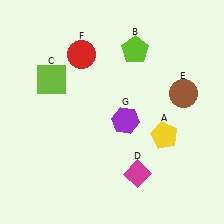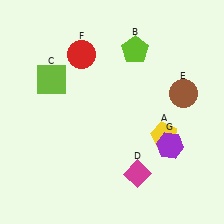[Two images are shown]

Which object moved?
The purple hexagon (G) moved right.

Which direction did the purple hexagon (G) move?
The purple hexagon (G) moved right.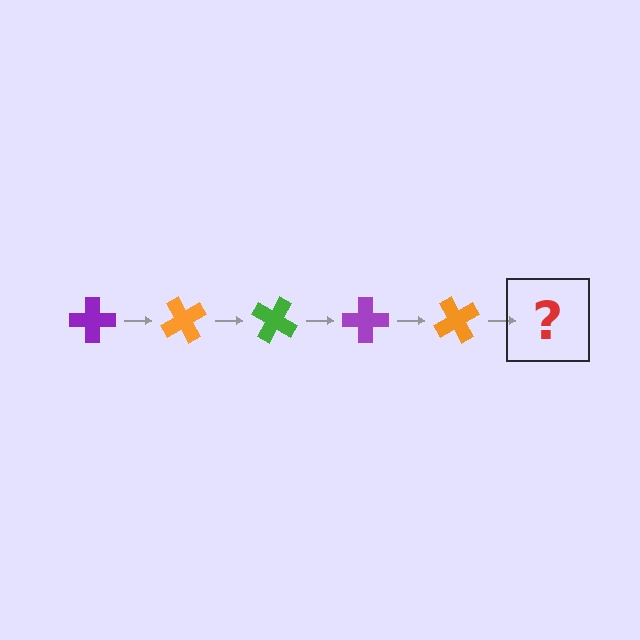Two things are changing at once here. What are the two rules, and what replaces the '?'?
The two rules are that it rotates 60 degrees each step and the color cycles through purple, orange, and green. The '?' should be a green cross, rotated 300 degrees from the start.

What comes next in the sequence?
The next element should be a green cross, rotated 300 degrees from the start.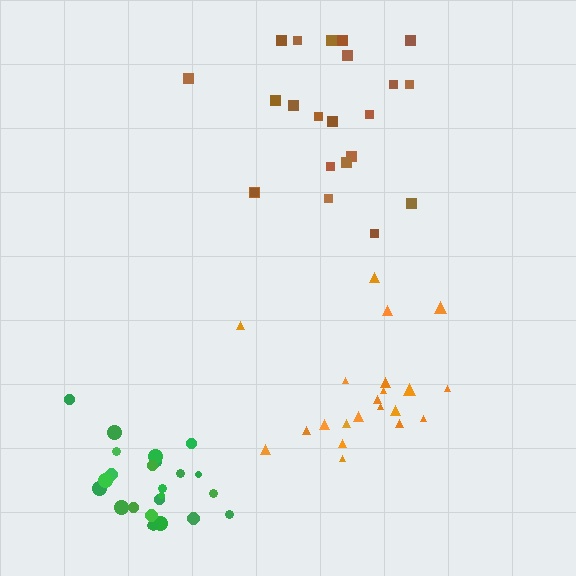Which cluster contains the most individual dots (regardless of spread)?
Green (24).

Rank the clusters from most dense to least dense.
green, orange, brown.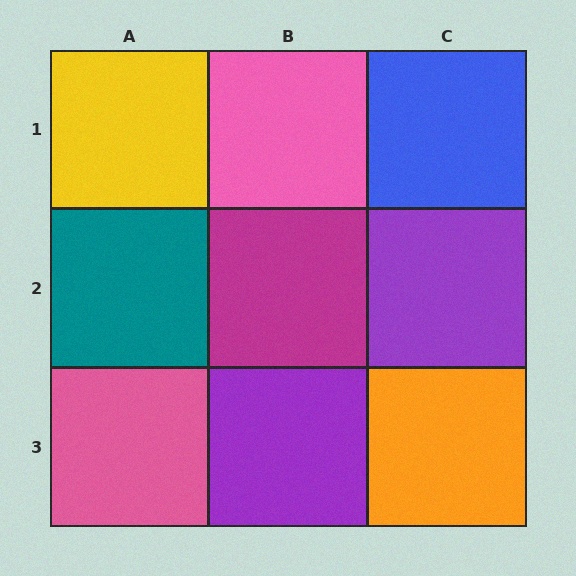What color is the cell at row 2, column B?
Magenta.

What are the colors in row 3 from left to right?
Pink, purple, orange.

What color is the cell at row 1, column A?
Yellow.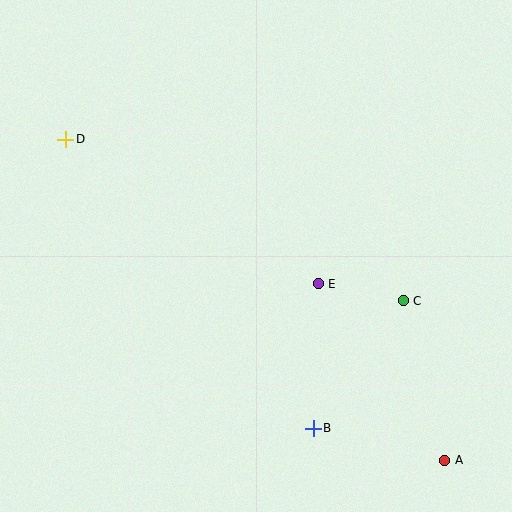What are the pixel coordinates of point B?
Point B is at (313, 428).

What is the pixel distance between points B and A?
The distance between B and A is 135 pixels.